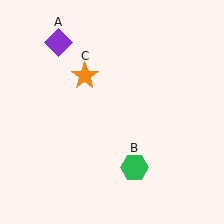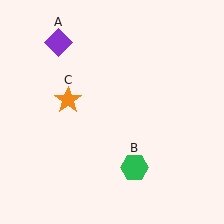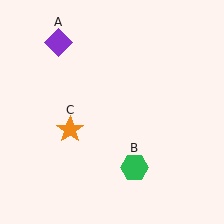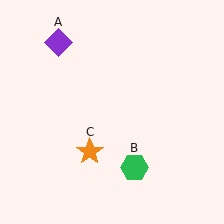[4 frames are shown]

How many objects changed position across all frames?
1 object changed position: orange star (object C).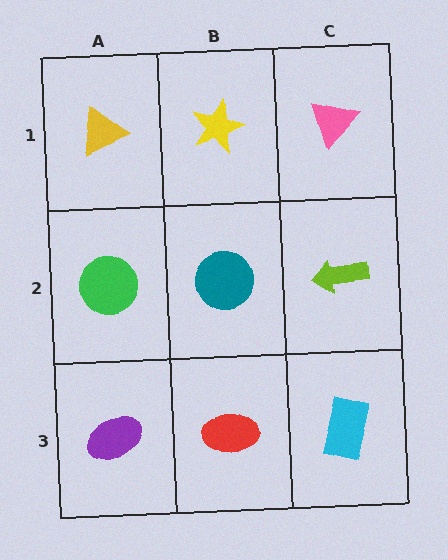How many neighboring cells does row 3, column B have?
3.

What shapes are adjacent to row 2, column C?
A pink triangle (row 1, column C), a cyan rectangle (row 3, column C), a teal circle (row 2, column B).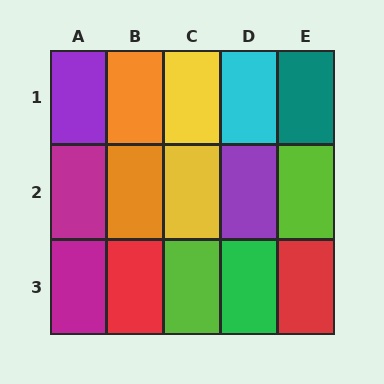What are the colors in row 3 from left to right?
Magenta, red, lime, green, red.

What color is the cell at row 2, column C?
Yellow.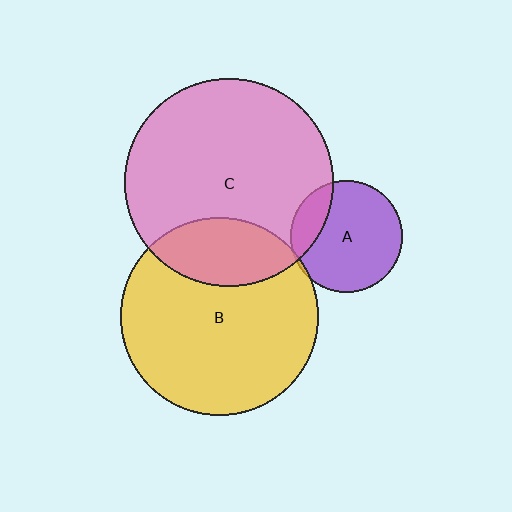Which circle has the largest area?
Circle C (pink).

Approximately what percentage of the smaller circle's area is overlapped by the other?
Approximately 20%.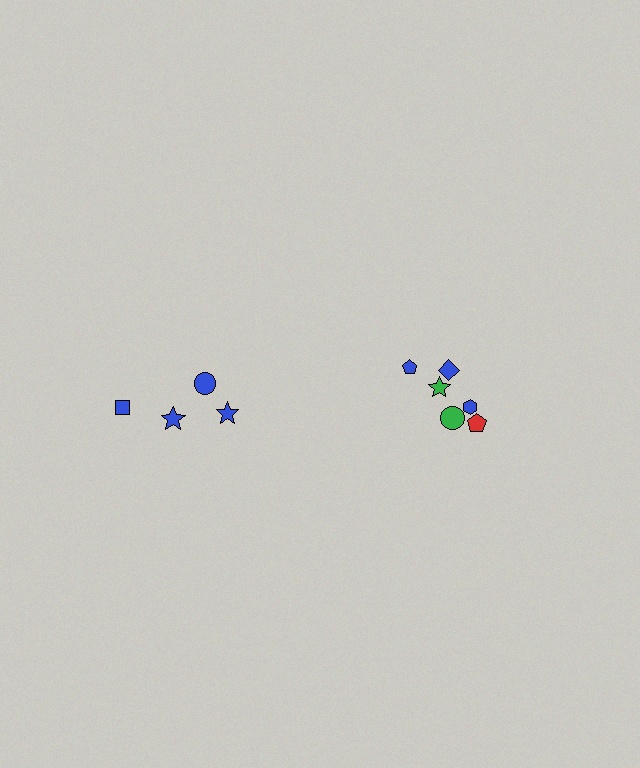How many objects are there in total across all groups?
There are 10 objects.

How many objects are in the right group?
There are 6 objects.